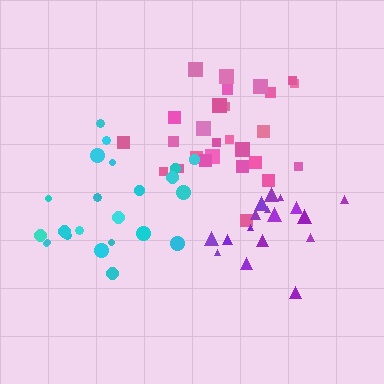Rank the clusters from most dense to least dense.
purple, pink, cyan.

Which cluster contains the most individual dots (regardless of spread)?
Pink (27).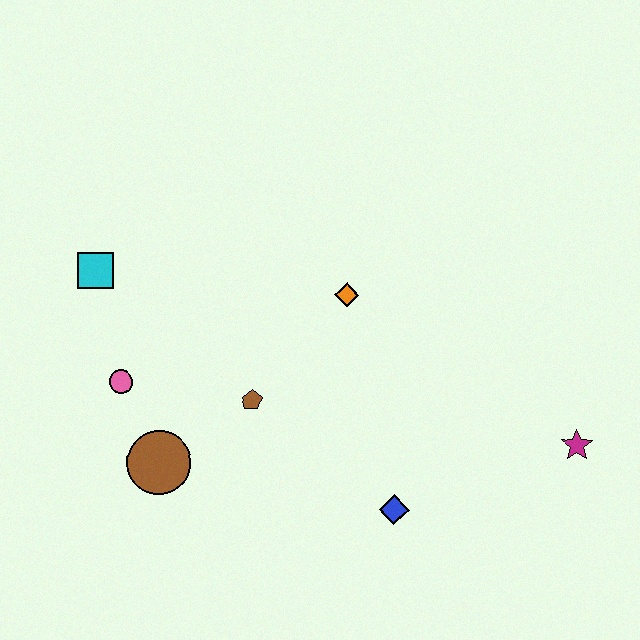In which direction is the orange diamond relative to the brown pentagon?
The orange diamond is above the brown pentagon.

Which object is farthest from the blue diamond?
The cyan square is farthest from the blue diamond.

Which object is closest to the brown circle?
The pink circle is closest to the brown circle.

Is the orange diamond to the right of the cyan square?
Yes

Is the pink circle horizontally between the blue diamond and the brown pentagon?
No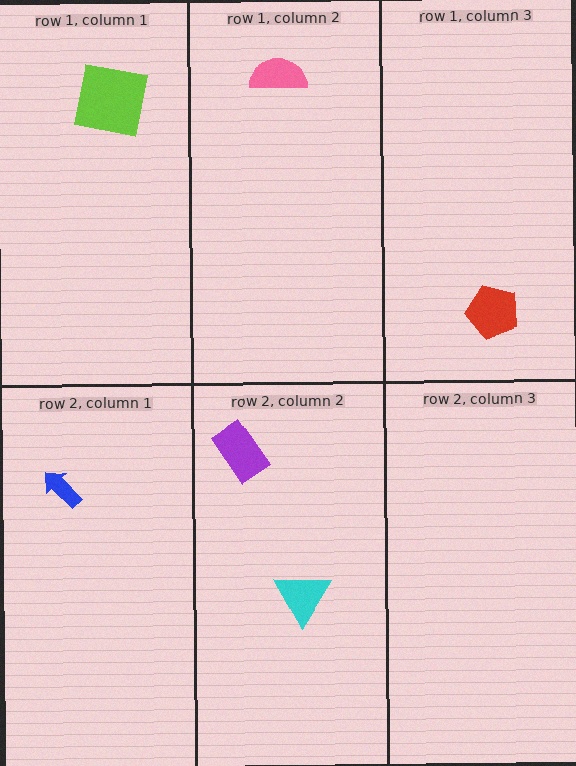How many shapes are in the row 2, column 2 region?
2.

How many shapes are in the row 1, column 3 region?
1.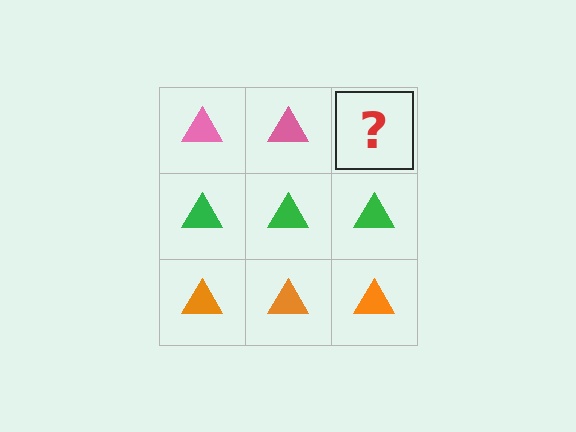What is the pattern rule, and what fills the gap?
The rule is that each row has a consistent color. The gap should be filled with a pink triangle.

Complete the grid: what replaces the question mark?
The question mark should be replaced with a pink triangle.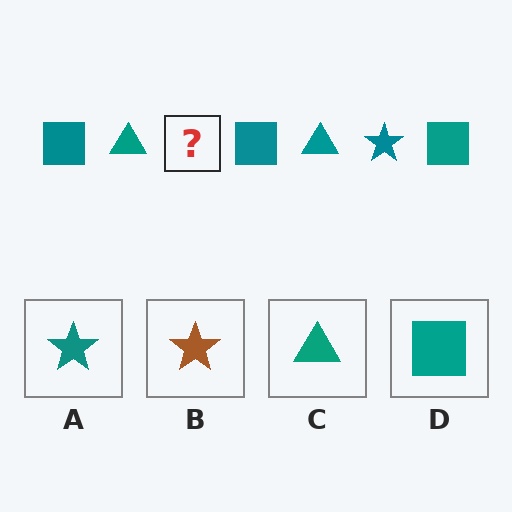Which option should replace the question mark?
Option A.